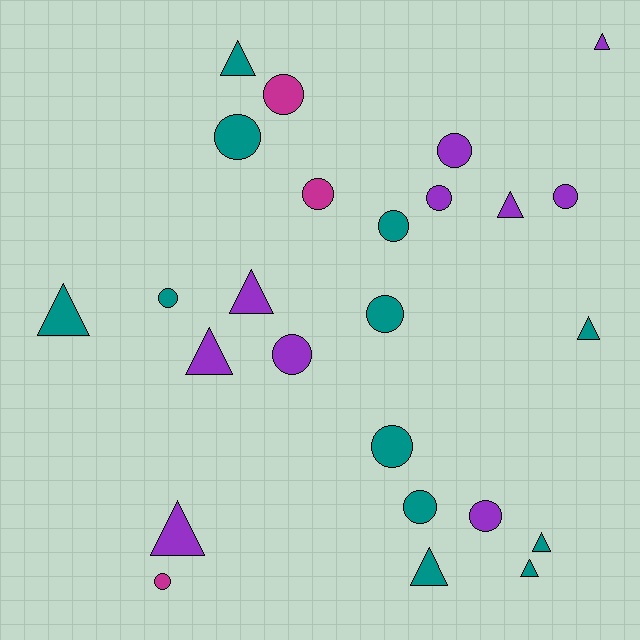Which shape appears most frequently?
Circle, with 14 objects.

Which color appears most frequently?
Teal, with 12 objects.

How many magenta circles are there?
There are 3 magenta circles.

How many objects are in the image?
There are 25 objects.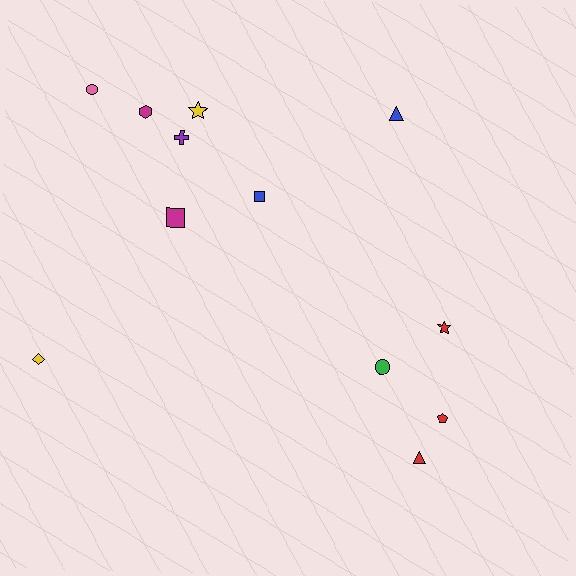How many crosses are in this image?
There is 1 cross.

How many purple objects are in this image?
There is 1 purple object.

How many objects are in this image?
There are 12 objects.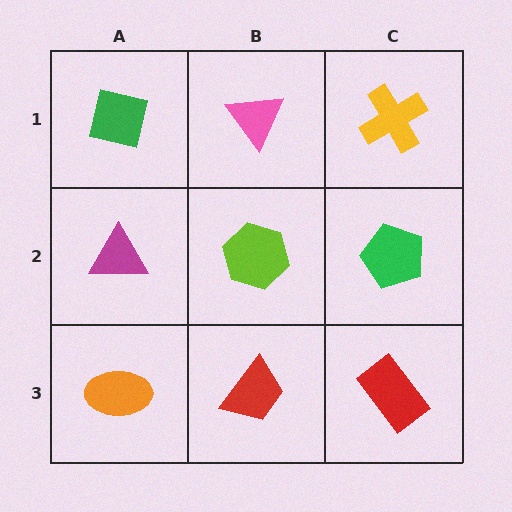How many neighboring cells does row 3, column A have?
2.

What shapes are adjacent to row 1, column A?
A magenta triangle (row 2, column A), a pink triangle (row 1, column B).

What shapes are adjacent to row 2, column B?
A pink triangle (row 1, column B), a red trapezoid (row 3, column B), a magenta triangle (row 2, column A), a green pentagon (row 2, column C).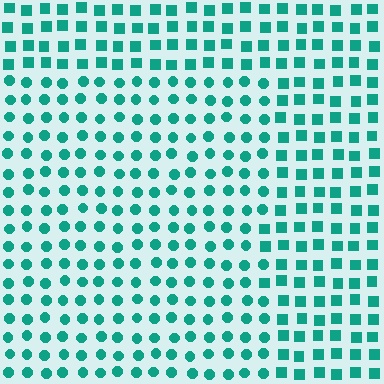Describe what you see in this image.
The image is filled with small teal elements arranged in a uniform grid. A rectangle-shaped region contains circles, while the surrounding area contains squares. The boundary is defined purely by the change in element shape.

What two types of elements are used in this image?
The image uses circles inside the rectangle region and squares outside it.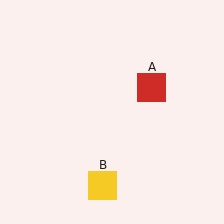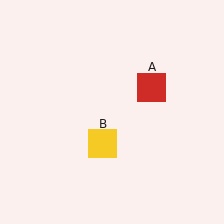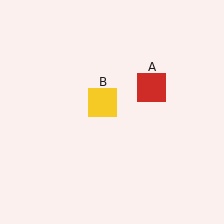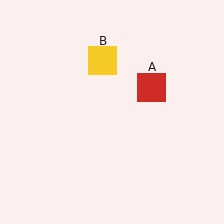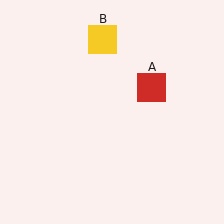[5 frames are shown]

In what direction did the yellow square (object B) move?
The yellow square (object B) moved up.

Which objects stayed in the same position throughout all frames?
Red square (object A) remained stationary.